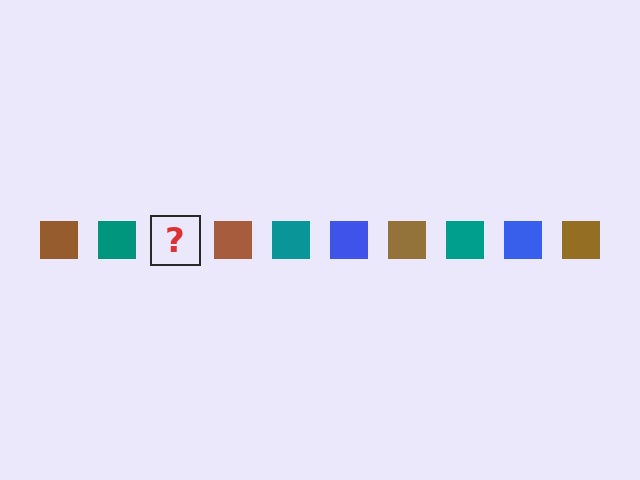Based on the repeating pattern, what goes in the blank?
The blank should be a blue square.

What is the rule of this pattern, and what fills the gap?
The rule is that the pattern cycles through brown, teal, blue squares. The gap should be filled with a blue square.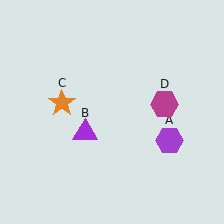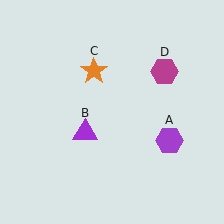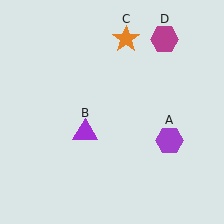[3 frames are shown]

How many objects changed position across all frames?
2 objects changed position: orange star (object C), magenta hexagon (object D).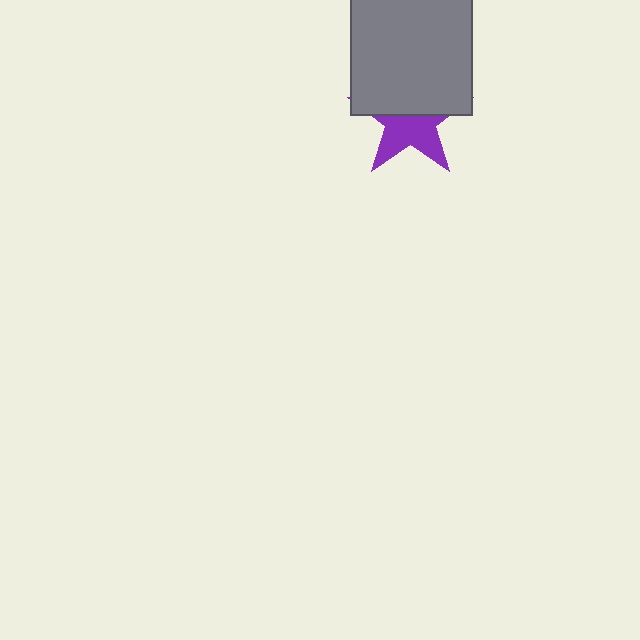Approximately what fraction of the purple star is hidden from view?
Roughly 50% of the purple star is hidden behind the gray square.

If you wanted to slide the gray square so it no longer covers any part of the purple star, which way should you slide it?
Slide it up — that is the most direct way to separate the two shapes.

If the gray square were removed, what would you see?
You would see the complete purple star.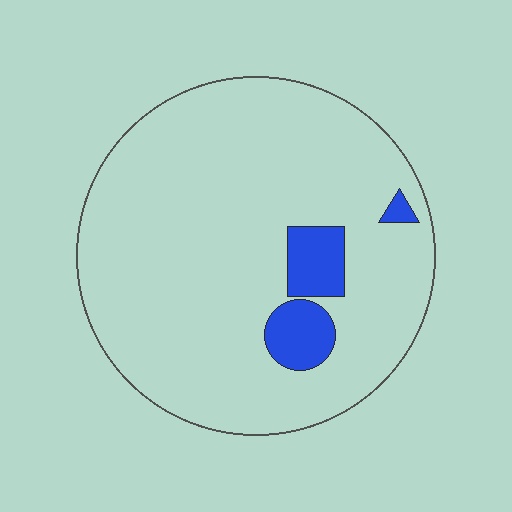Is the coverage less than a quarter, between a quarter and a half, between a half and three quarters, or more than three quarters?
Less than a quarter.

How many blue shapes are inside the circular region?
3.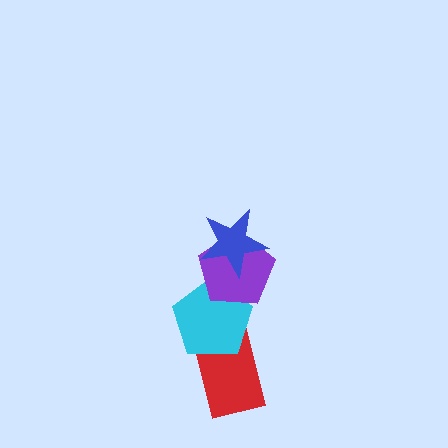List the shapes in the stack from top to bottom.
From top to bottom: the blue star, the purple pentagon, the cyan pentagon, the red rectangle.